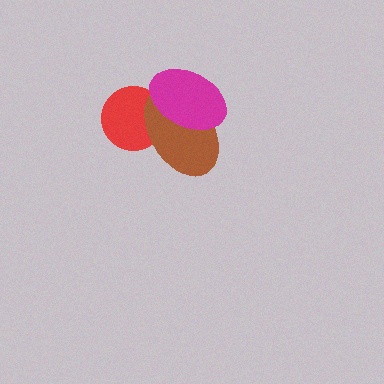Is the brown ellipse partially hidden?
Yes, it is partially covered by another shape.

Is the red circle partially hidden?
Yes, it is partially covered by another shape.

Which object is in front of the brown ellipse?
The magenta ellipse is in front of the brown ellipse.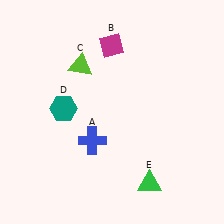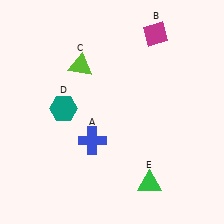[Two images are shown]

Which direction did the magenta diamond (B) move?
The magenta diamond (B) moved right.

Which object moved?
The magenta diamond (B) moved right.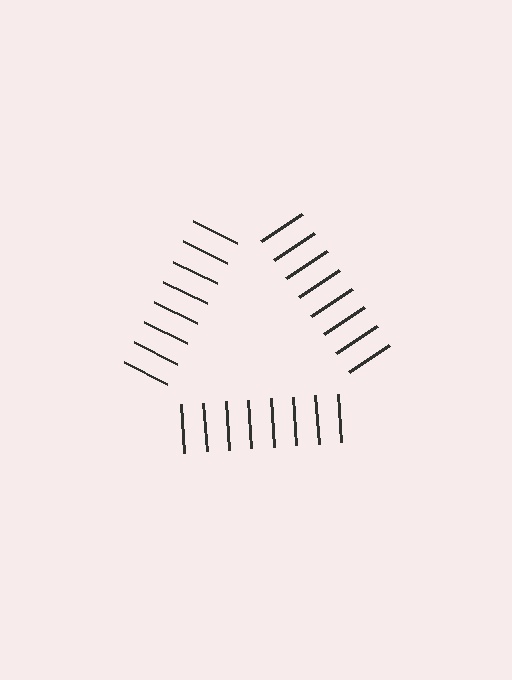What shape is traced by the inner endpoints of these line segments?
An illusory triangle — the line segments terminate on its edges but no continuous stroke is drawn.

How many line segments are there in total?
24 — 8 along each of the 3 edges.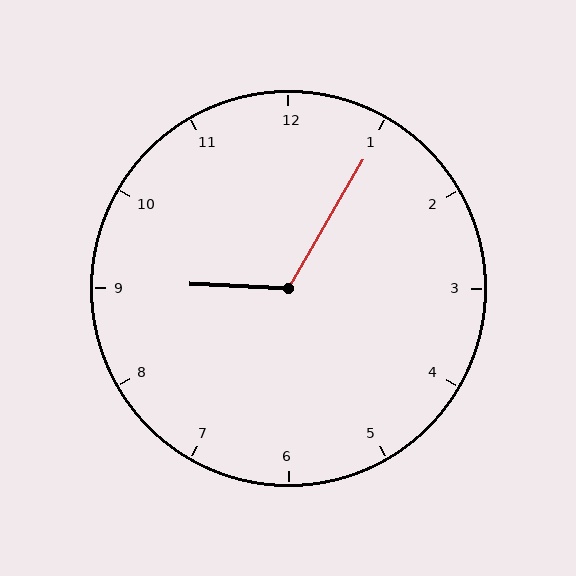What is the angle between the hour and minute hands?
Approximately 118 degrees.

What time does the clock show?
9:05.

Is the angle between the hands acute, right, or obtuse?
It is obtuse.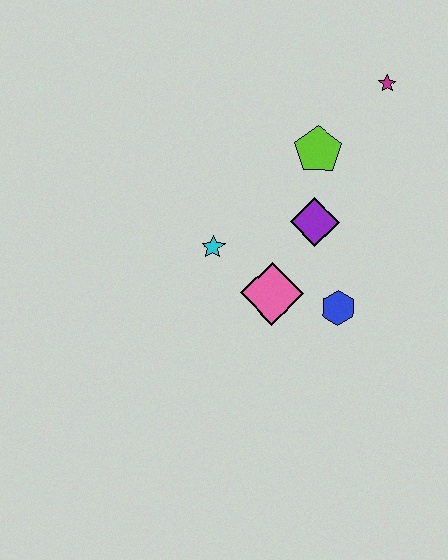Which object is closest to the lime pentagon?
The purple diamond is closest to the lime pentagon.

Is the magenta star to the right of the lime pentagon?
Yes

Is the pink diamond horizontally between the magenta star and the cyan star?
Yes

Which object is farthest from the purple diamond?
The magenta star is farthest from the purple diamond.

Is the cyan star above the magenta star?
No